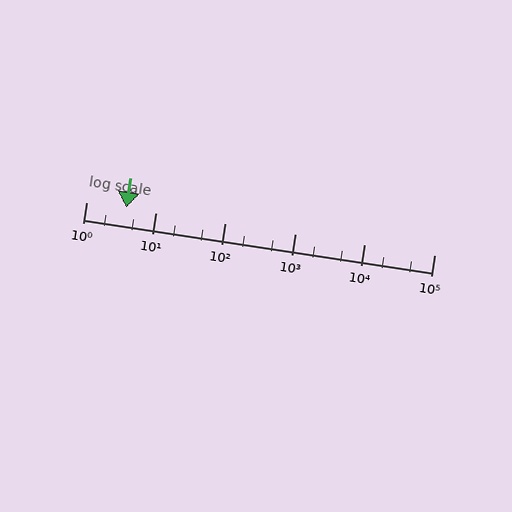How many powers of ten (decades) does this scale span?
The scale spans 5 decades, from 1 to 100000.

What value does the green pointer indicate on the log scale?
The pointer indicates approximately 3.8.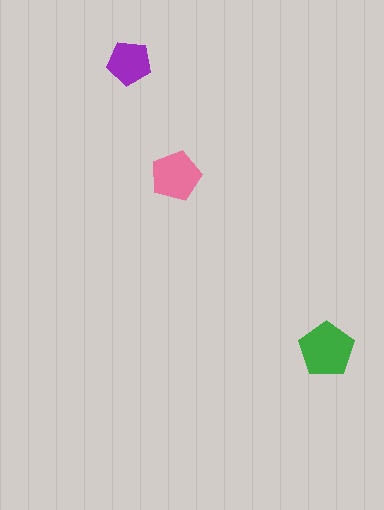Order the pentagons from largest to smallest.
the green one, the pink one, the purple one.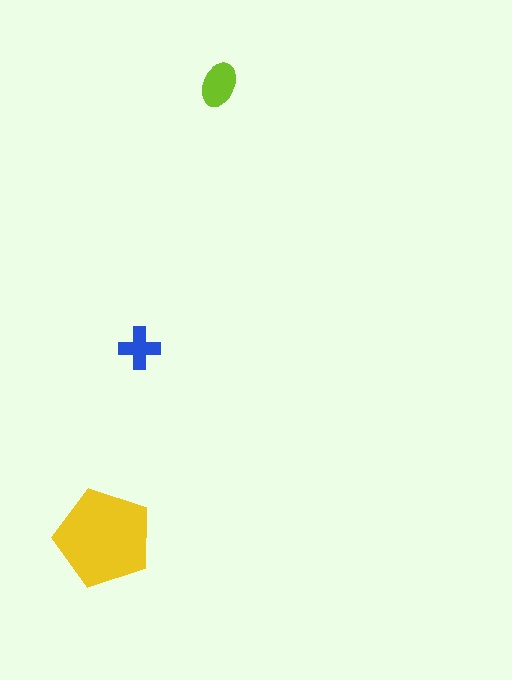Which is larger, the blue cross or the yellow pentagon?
The yellow pentagon.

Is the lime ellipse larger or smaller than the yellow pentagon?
Smaller.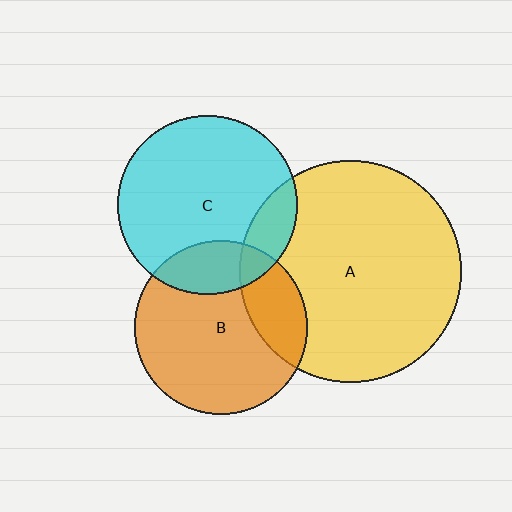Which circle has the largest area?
Circle A (yellow).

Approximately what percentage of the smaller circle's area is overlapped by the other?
Approximately 25%.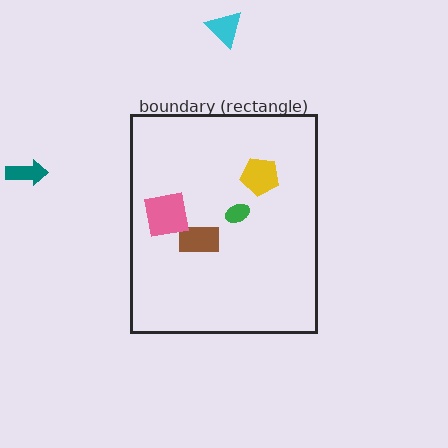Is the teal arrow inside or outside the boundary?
Outside.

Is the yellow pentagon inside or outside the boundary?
Inside.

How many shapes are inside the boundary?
4 inside, 2 outside.